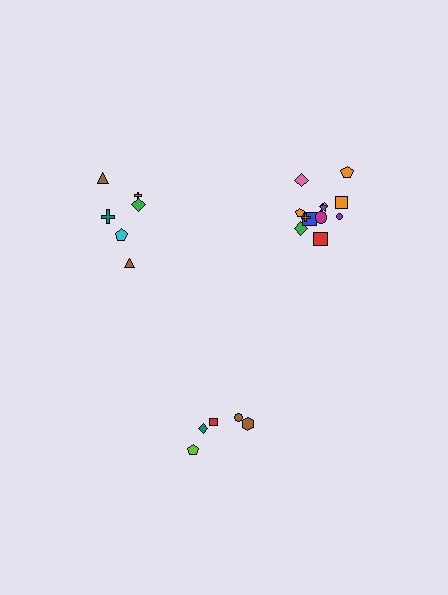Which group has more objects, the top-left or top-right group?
The top-right group.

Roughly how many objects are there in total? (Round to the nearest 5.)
Roughly 25 objects in total.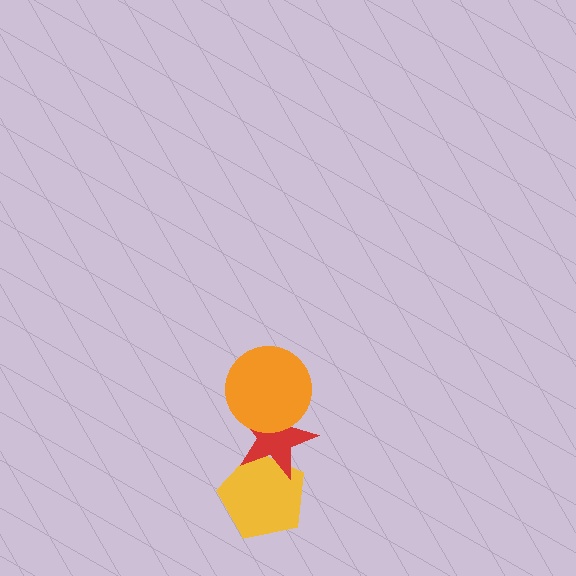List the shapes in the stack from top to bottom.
From top to bottom: the orange circle, the red star, the yellow pentagon.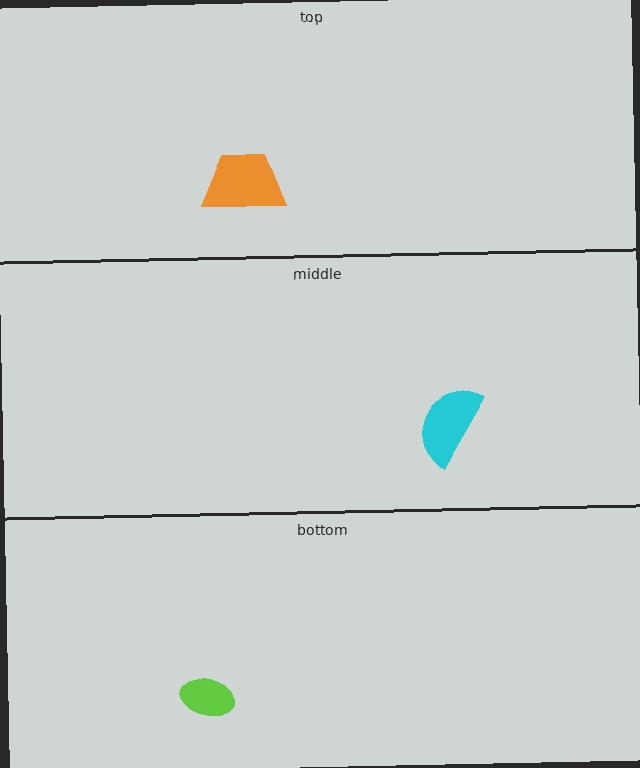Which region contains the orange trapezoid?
The top region.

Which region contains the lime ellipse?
The bottom region.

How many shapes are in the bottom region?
1.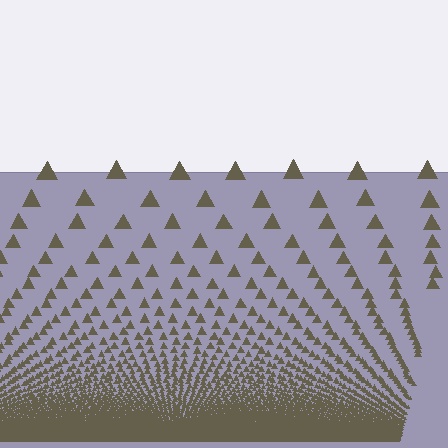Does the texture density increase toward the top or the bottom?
Density increases toward the bottom.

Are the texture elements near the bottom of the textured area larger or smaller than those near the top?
Smaller. The gradient is inverted — elements near the bottom are smaller and denser.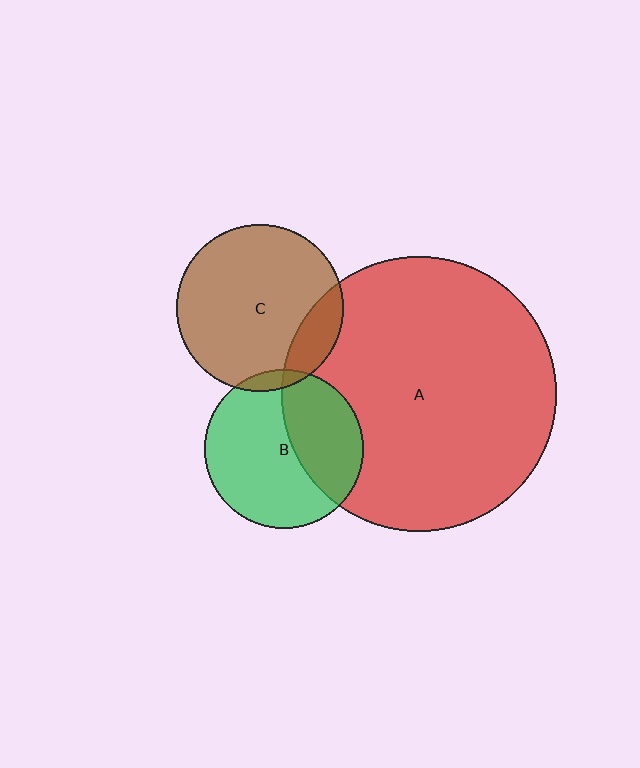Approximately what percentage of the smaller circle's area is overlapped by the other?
Approximately 40%.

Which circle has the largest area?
Circle A (red).